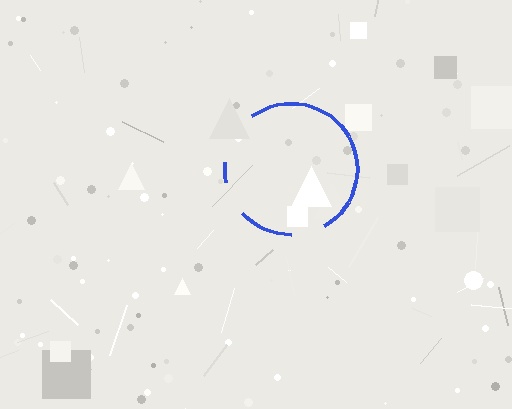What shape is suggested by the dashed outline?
The dashed outline suggests a circle.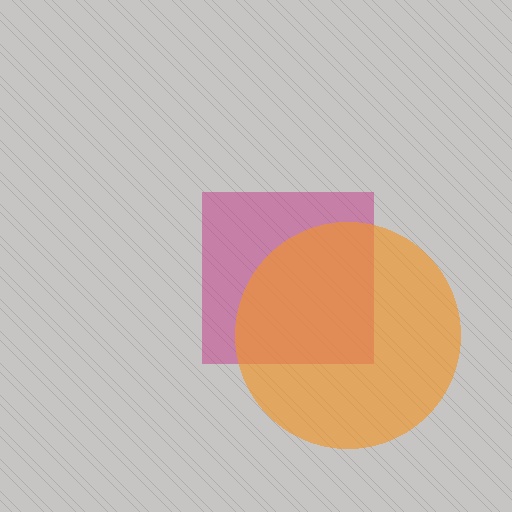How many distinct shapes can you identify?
There are 2 distinct shapes: a magenta square, an orange circle.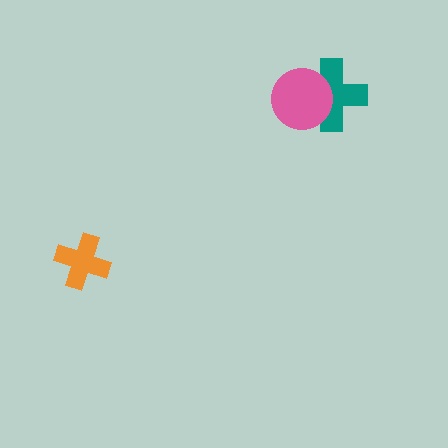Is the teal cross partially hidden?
Yes, it is partially covered by another shape.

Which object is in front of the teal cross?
The pink circle is in front of the teal cross.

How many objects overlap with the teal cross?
1 object overlaps with the teal cross.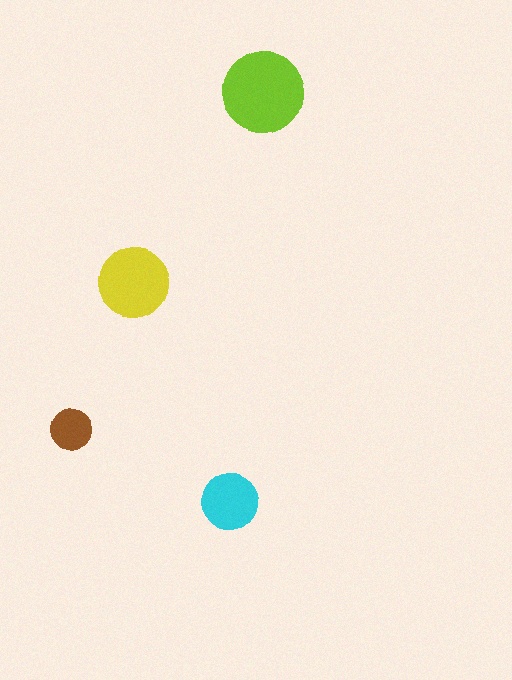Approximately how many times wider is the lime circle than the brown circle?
About 2 times wider.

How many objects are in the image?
There are 4 objects in the image.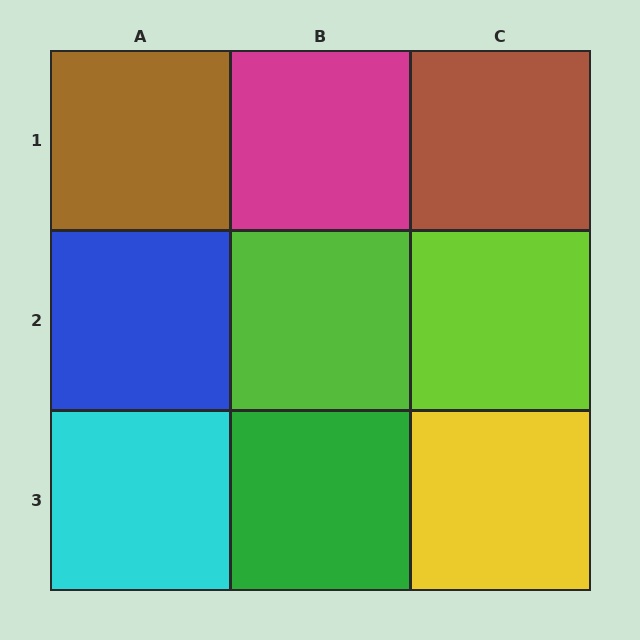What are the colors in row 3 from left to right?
Cyan, green, yellow.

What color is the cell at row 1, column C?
Brown.